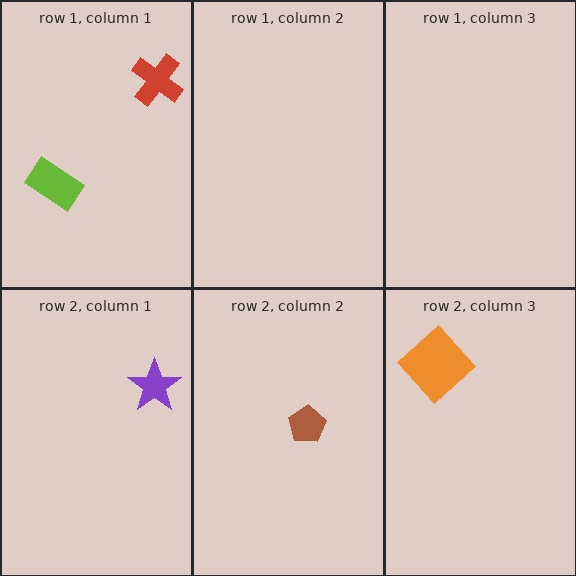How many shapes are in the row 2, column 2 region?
1.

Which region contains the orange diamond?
The row 2, column 3 region.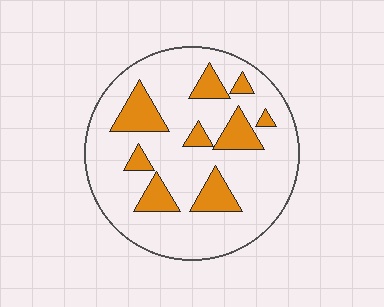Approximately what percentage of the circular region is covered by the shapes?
Approximately 20%.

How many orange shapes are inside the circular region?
9.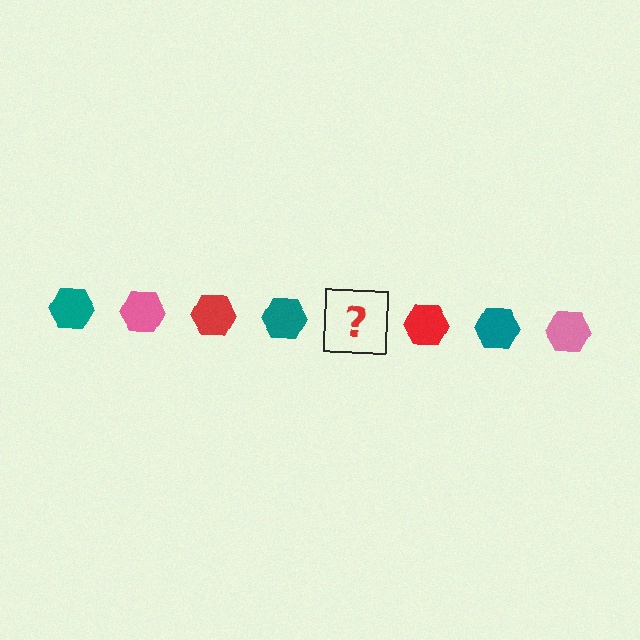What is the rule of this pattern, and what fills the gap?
The rule is that the pattern cycles through teal, pink, red hexagons. The gap should be filled with a pink hexagon.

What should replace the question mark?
The question mark should be replaced with a pink hexagon.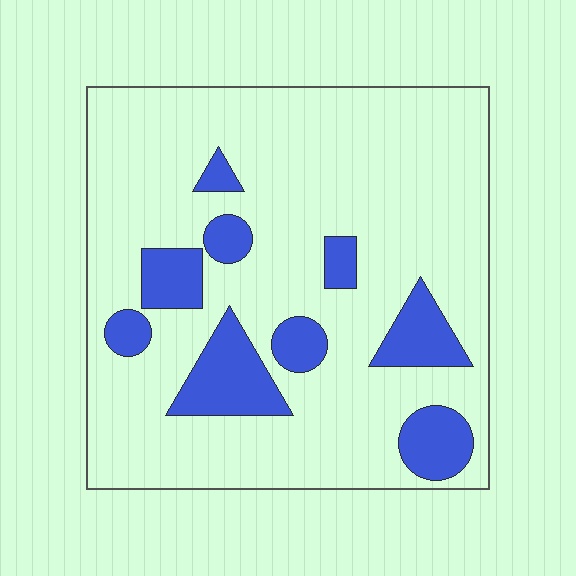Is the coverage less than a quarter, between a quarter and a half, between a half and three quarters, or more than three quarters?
Less than a quarter.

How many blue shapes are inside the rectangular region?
9.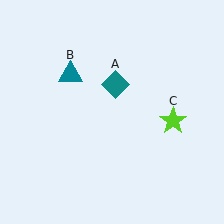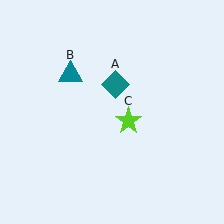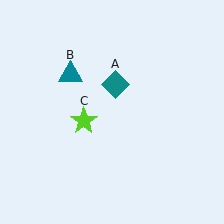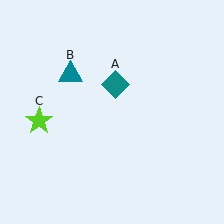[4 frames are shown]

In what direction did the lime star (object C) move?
The lime star (object C) moved left.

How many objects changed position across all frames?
1 object changed position: lime star (object C).